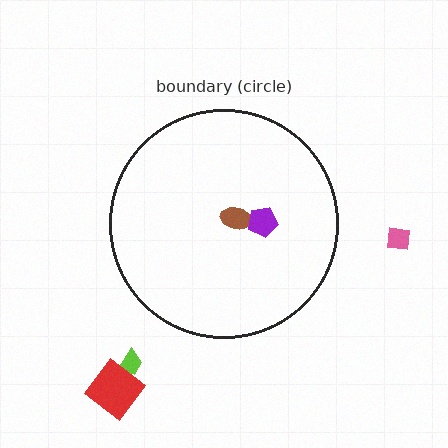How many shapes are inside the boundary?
2 inside, 3 outside.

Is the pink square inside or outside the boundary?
Outside.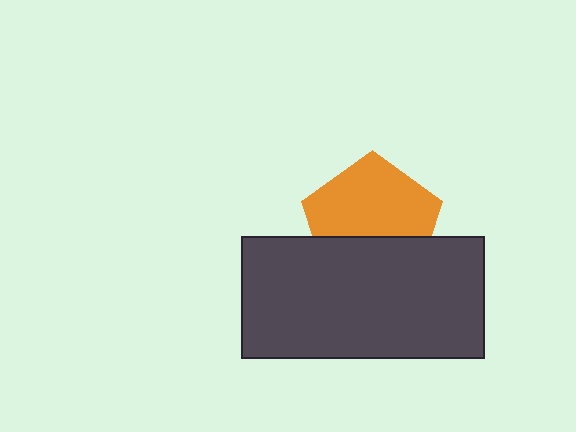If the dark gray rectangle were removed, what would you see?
You would see the complete orange pentagon.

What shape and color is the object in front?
The object in front is a dark gray rectangle.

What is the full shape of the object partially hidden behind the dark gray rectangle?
The partially hidden object is an orange pentagon.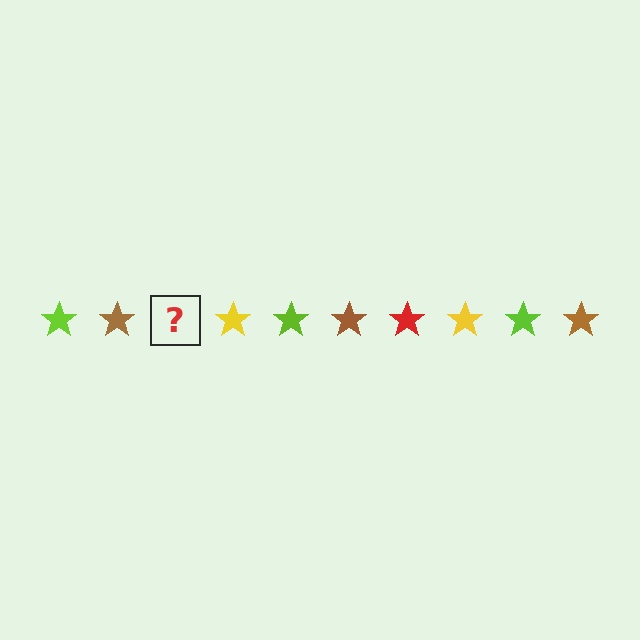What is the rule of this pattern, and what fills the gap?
The rule is that the pattern cycles through lime, brown, red, yellow stars. The gap should be filled with a red star.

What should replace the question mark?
The question mark should be replaced with a red star.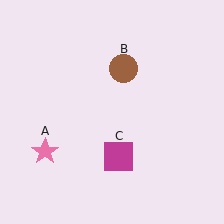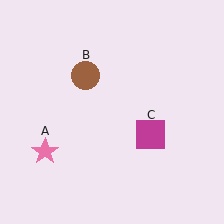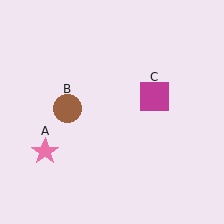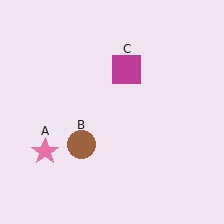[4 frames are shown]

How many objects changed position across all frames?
2 objects changed position: brown circle (object B), magenta square (object C).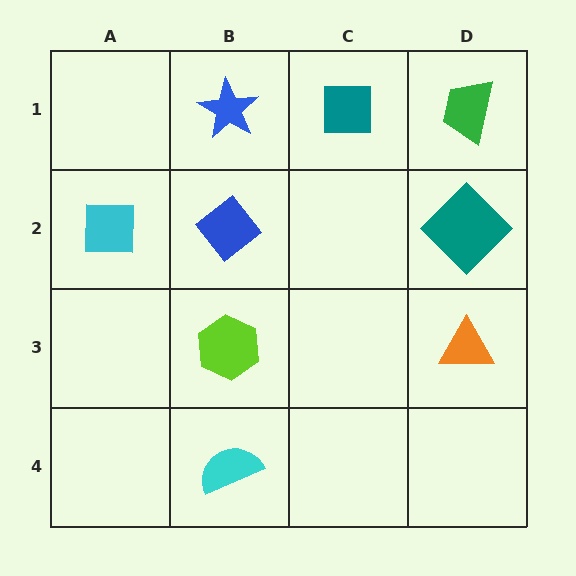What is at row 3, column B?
A lime hexagon.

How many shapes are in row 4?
1 shape.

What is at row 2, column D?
A teal diamond.